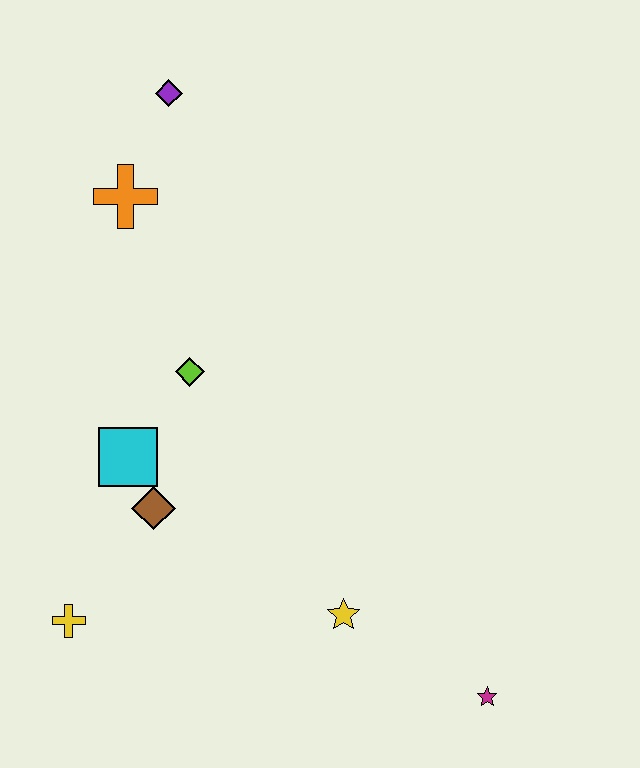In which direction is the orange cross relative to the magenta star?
The orange cross is above the magenta star.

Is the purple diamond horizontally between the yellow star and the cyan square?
Yes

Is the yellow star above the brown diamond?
No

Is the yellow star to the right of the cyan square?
Yes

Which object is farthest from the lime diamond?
The magenta star is farthest from the lime diamond.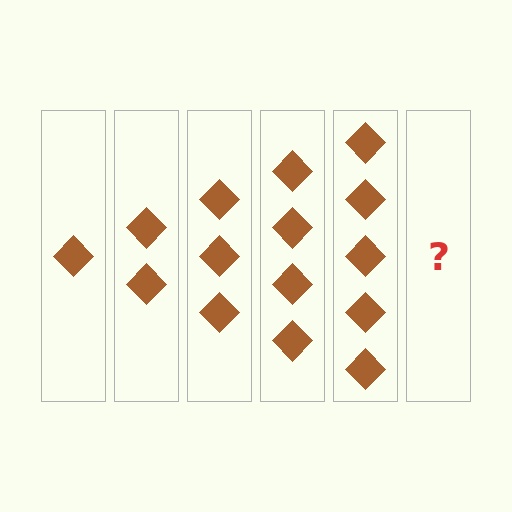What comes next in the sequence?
The next element should be 6 diamonds.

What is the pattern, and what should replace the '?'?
The pattern is that each step adds one more diamond. The '?' should be 6 diamonds.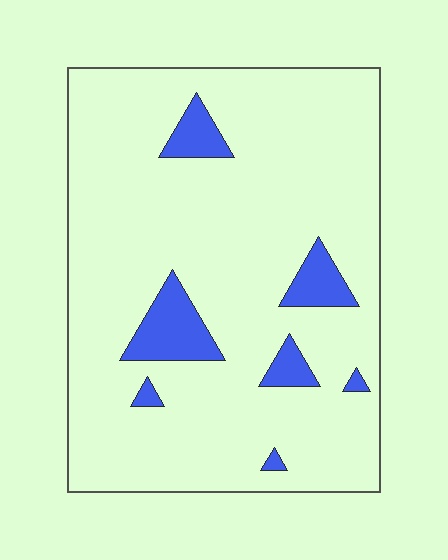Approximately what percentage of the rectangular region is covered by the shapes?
Approximately 10%.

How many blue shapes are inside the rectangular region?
7.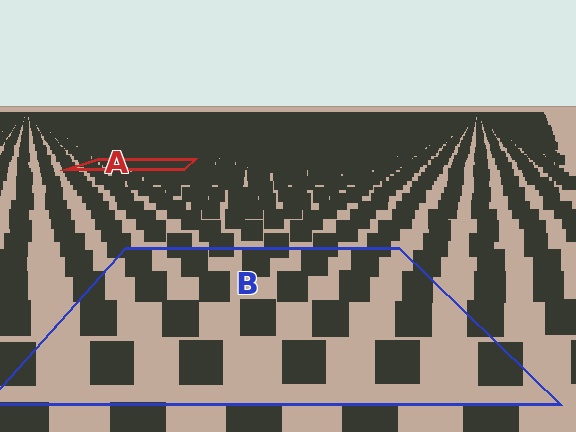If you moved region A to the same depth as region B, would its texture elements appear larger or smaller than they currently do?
They would appear larger. At a closer depth, the same texture elements are projected at a bigger on-screen size.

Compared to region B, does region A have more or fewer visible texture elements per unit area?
Region A has more texture elements per unit area — they are packed more densely because it is farther away.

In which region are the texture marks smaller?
The texture marks are smaller in region A, because it is farther away.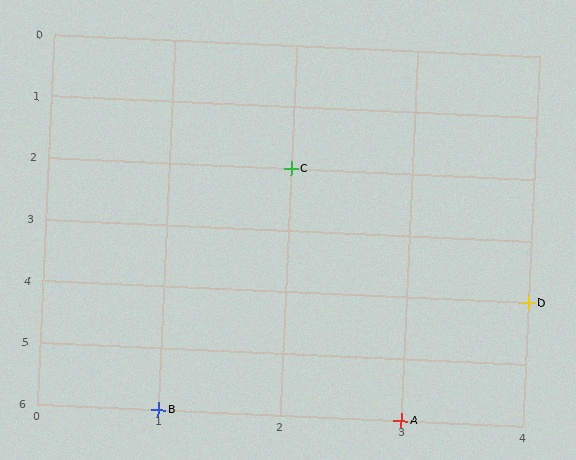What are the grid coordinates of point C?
Point C is at grid coordinates (2, 2).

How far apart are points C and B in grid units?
Points C and B are 1 column and 4 rows apart (about 4.1 grid units diagonally).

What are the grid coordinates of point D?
Point D is at grid coordinates (4, 4).